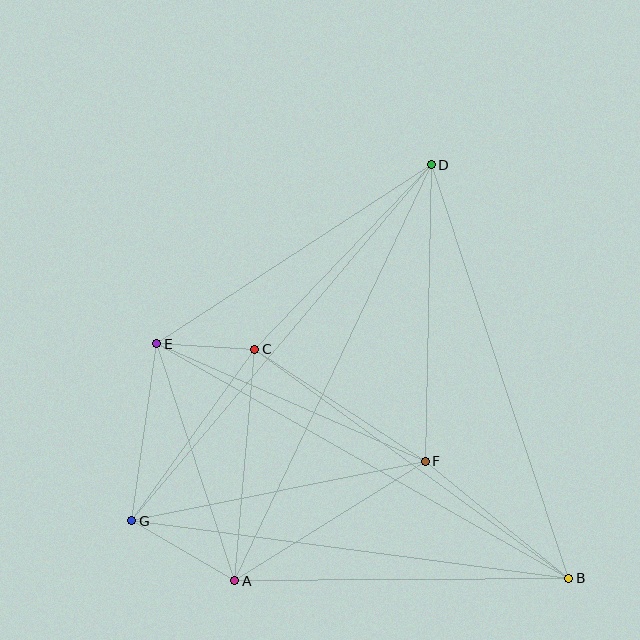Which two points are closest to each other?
Points C and E are closest to each other.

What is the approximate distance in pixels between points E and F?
The distance between E and F is approximately 293 pixels.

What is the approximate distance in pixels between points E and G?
The distance between E and G is approximately 178 pixels.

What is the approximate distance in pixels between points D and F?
The distance between D and F is approximately 296 pixels.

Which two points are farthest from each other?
Points B and E are farthest from each other.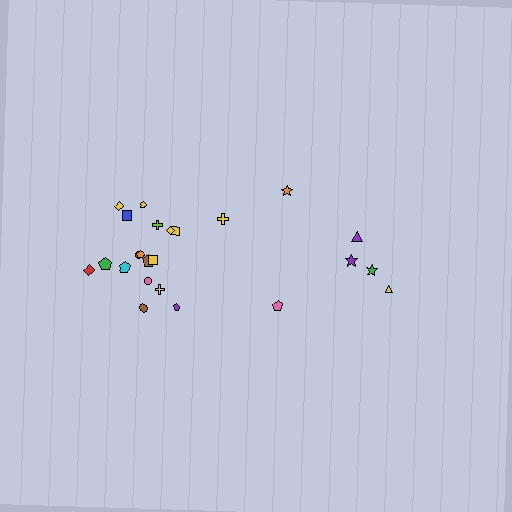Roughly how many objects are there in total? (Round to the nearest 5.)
Roughly 25 objects in total.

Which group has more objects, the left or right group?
The left group.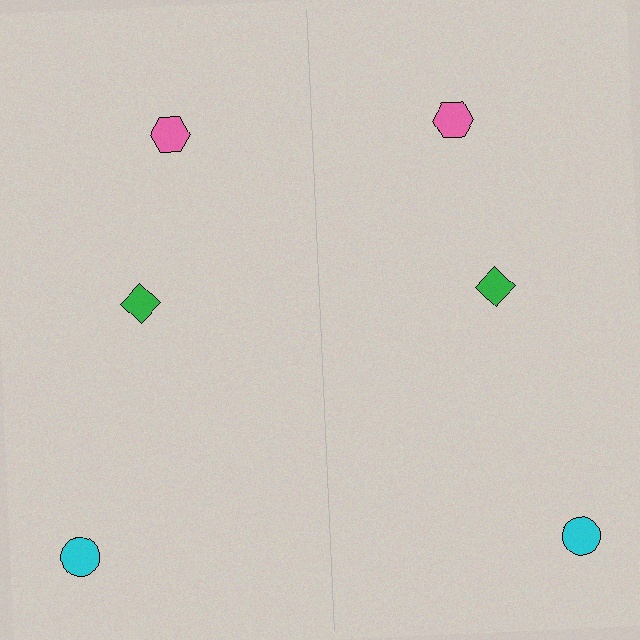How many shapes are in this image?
There are 6 shapes in this image.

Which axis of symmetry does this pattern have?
The pattern has a vertical axis of symmetry running through the center of the image.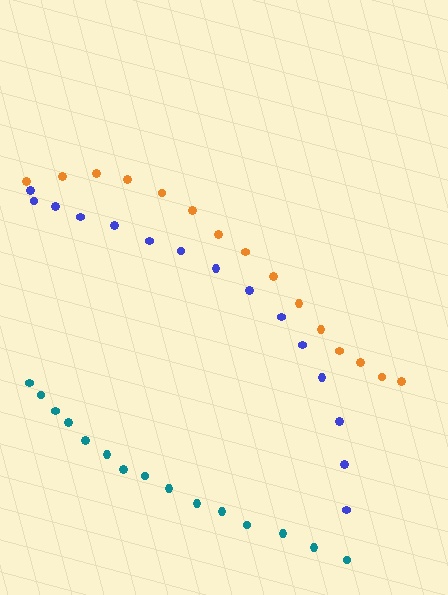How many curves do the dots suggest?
There are 3 distinct paths.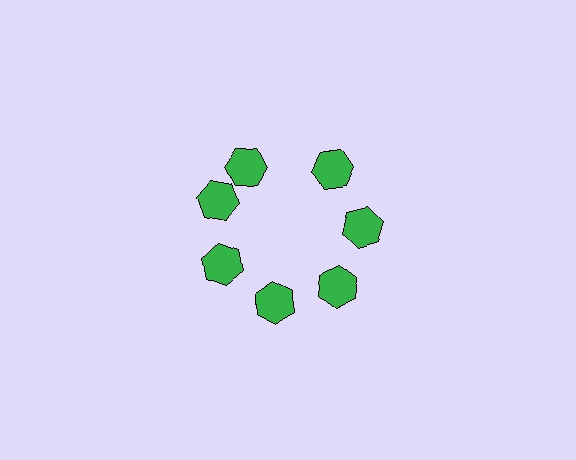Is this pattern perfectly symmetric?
No. The 7 green hexagons are arranged in a ring, but one element near the 12 o'clock position is rotated out of alignment along the ring, breaking the 7-fold rotational symmetry.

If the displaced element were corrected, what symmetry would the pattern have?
It would have 7-fold rotational symmetry — the pattern would map onto itself every 51 degrees.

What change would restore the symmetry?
The symmetry would be restored by rotating it back into even spacing with its neighbors so that all 7 hexagons sit at equal angles and equal distance from the center.